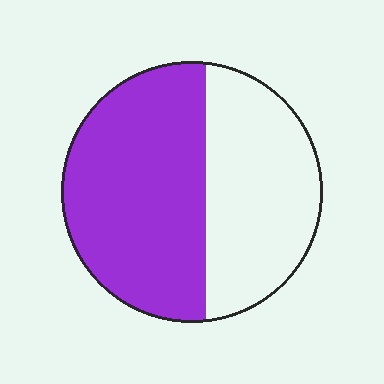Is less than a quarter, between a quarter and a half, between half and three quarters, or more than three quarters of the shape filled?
Between half and three quarters.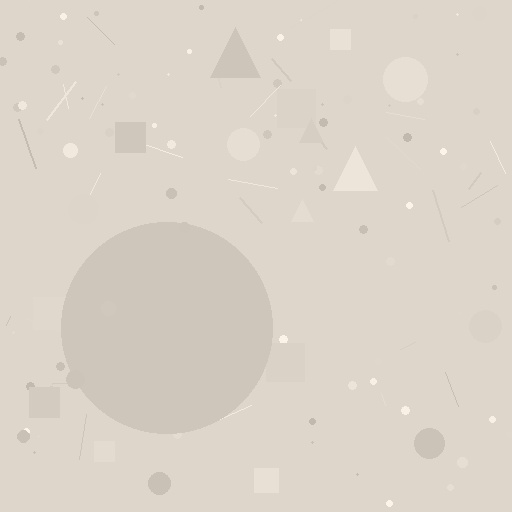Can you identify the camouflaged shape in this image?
The camouflaged shape is a circle.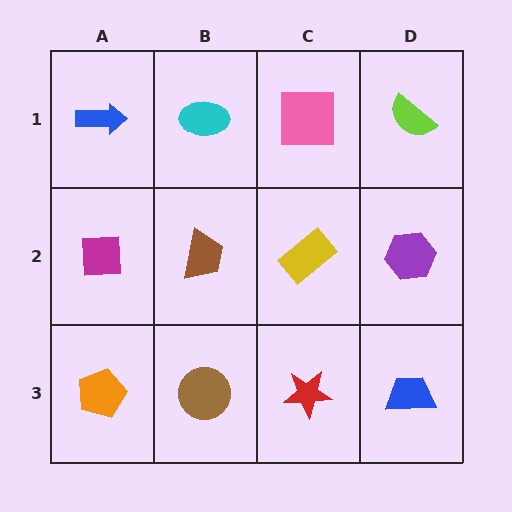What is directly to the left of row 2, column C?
A brown trapezoid.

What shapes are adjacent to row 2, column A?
A blue arrow (row 1, column A), an orange pentagon (row 3, column A), a brown trapezoid (row 2, column B).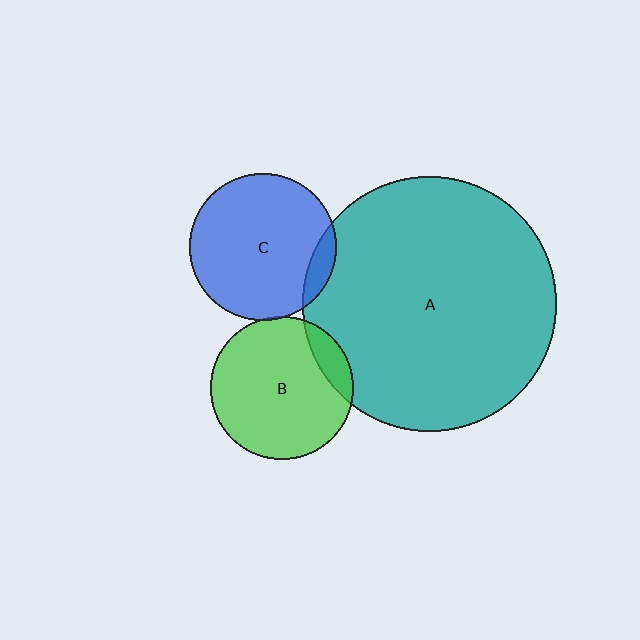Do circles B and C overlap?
Yes.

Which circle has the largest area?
Circle A (teal).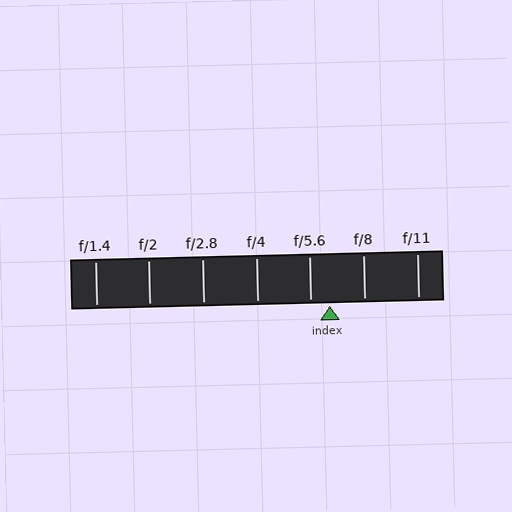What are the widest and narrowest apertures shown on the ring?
The widest aperture shown is f/1.4 and the narrowest is f/11.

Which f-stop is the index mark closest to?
The index mark is closest to f/5.6.